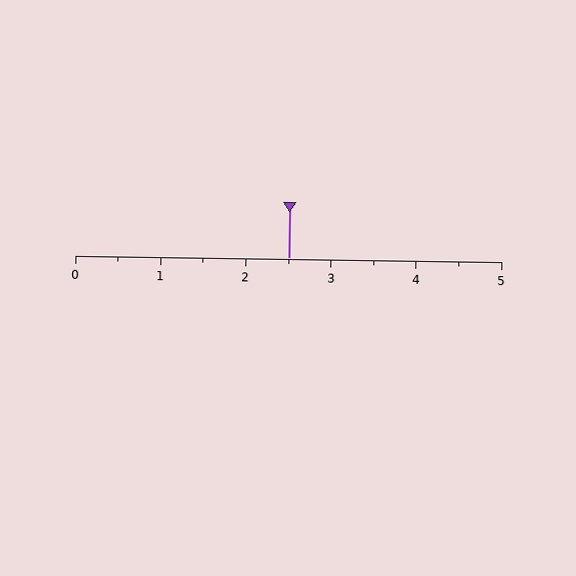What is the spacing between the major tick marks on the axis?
The major ticks are spaced 1 apart.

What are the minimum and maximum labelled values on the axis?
The axis runs from 0 to 5.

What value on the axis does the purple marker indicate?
The marker indicates approximately 2.5.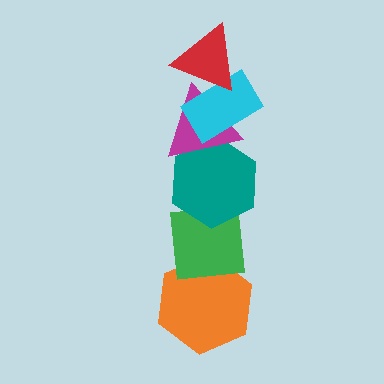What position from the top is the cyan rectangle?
The cyan rectangle is 2nd from the top.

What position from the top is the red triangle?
The red triangle is 1st from the top.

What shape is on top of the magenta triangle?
The cyan rectangle is on top of the magenta triangle.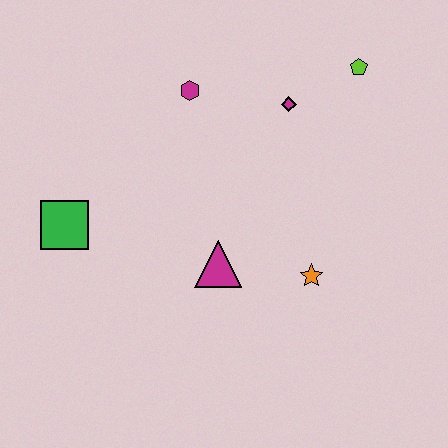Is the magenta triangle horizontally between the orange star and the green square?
Yes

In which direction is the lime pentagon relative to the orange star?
The lime pentagon is above the orange star.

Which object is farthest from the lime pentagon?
The green square is farthest from the lime pentagon.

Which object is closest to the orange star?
The magenta triangle is closest to the orange star.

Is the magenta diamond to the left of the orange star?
Yes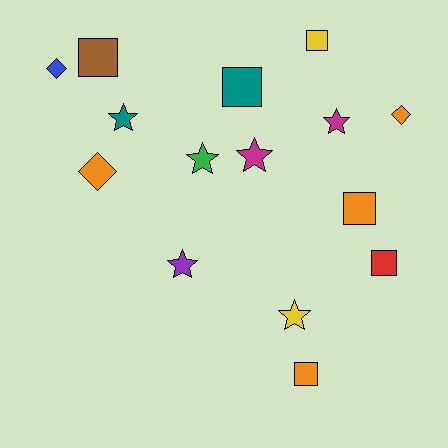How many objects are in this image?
There are 15 objects.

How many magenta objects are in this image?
There are 2 magenta objects.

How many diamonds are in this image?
There are 3 diamonds.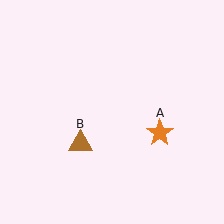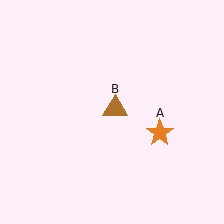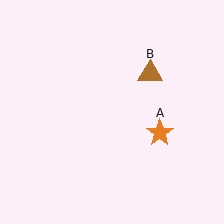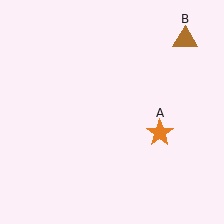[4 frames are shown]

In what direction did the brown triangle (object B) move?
The brown triangle (object B) moved up and to the right.